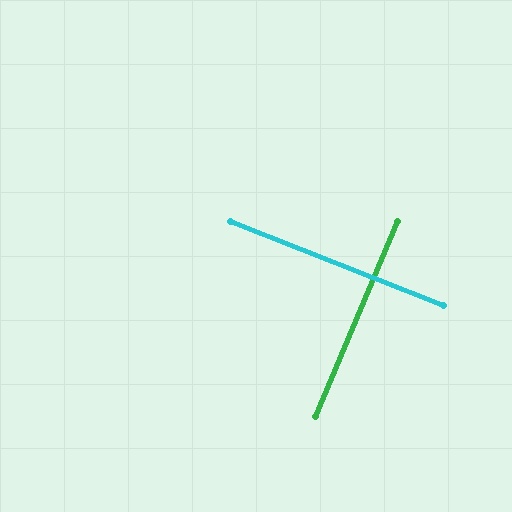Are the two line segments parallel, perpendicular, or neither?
Perpendicular — they meet at approximately 88°.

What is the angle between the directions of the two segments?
Approximately 88 degrees.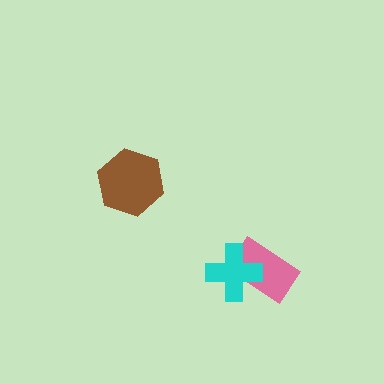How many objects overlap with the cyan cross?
1 object overlaps with the cyan cross.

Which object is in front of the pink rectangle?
The cyan cross is in front of the pink rectangle.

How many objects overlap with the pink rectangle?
1 object overlaps with the pink rectangle.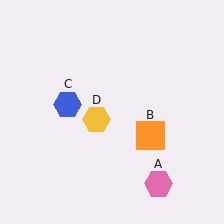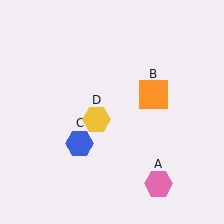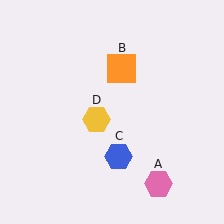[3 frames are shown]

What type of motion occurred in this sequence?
The orange square (object B), blue hexagon (object C) rotated counterclockwise around the center of the scene.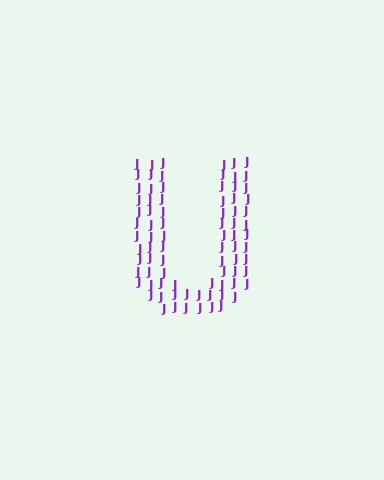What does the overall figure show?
The overall figure shows the letter U.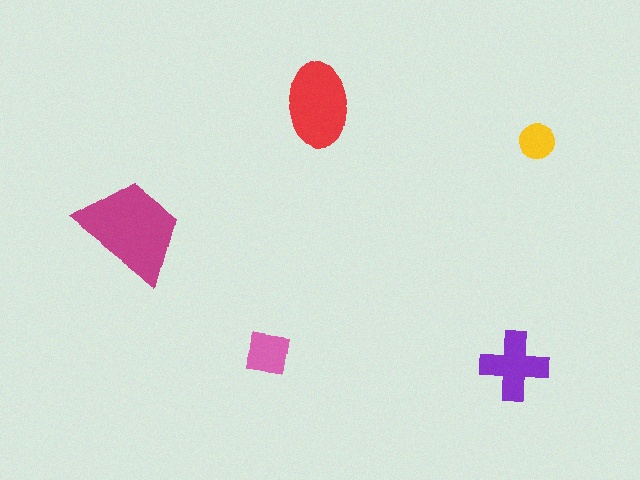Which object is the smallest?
The yellow circle.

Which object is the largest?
The magenta trapezoid.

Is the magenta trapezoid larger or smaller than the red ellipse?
Larger.